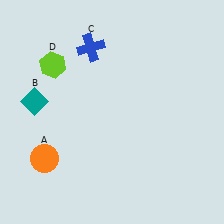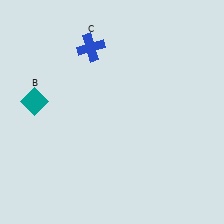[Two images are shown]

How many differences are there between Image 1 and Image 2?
There are 2 differences between the two images.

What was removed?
The orange circle (A), the lime hexagon (D) were removed in Image 2.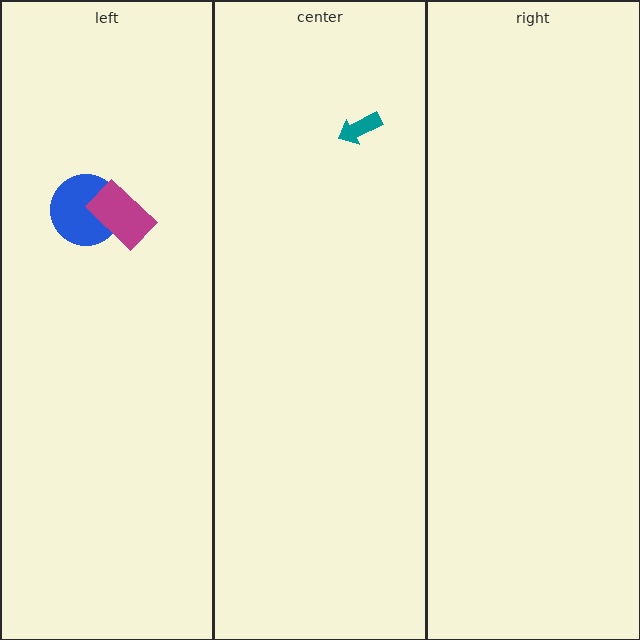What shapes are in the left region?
The blue circle, the magenta rectangle.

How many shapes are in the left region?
2.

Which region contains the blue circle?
The left region.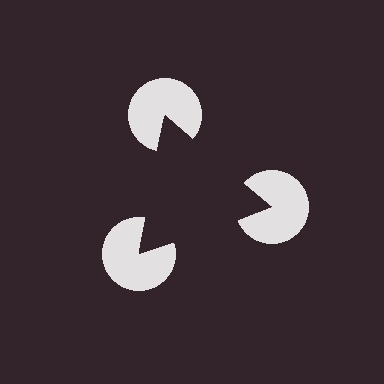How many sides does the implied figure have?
3 sides.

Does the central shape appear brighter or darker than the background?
It typically appears slightly darker than the background, even though no actual brightness change is drawn.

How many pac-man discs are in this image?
There are 3 — one at each vertex of the illusory triangle.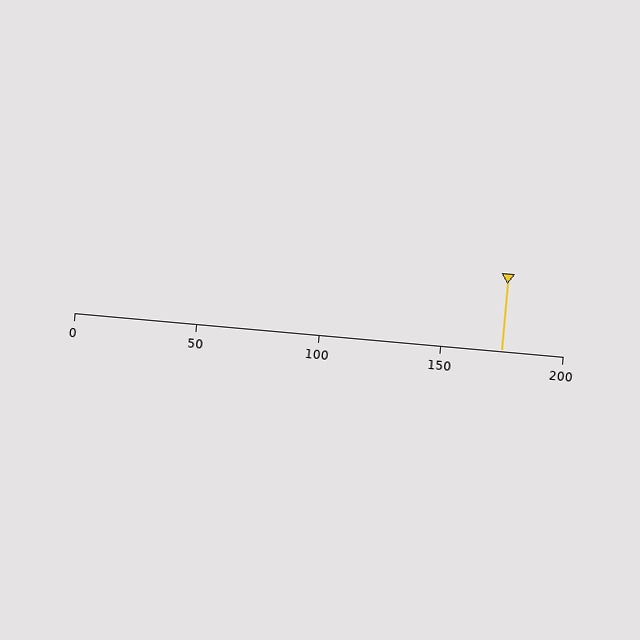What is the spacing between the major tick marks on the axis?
The major ticks are spaced 50 apart.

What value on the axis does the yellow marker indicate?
The marker indicates approximately 175.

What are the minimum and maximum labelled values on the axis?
The axis runs from 0 to 200.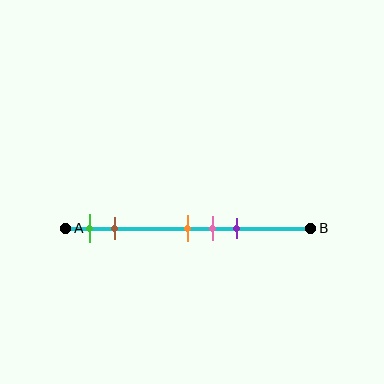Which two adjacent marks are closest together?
The orange and pink marks are the closest adjacent pair.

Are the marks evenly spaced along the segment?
No, the marks are not evenly spaced.